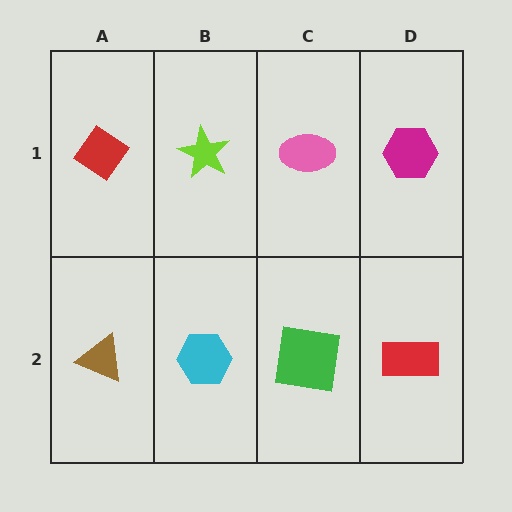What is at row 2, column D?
A red rectangle.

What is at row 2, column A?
A brown triangle.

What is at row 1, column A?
A red diamond.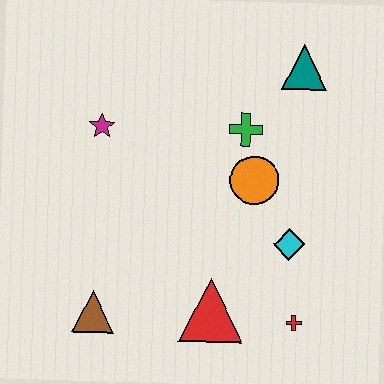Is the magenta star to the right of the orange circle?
No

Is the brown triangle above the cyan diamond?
No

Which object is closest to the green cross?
The orange circle is closest to the green cross.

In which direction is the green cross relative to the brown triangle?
The green cross is above the brown triangle.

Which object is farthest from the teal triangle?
The brown triangle is farthest from the teal triangle.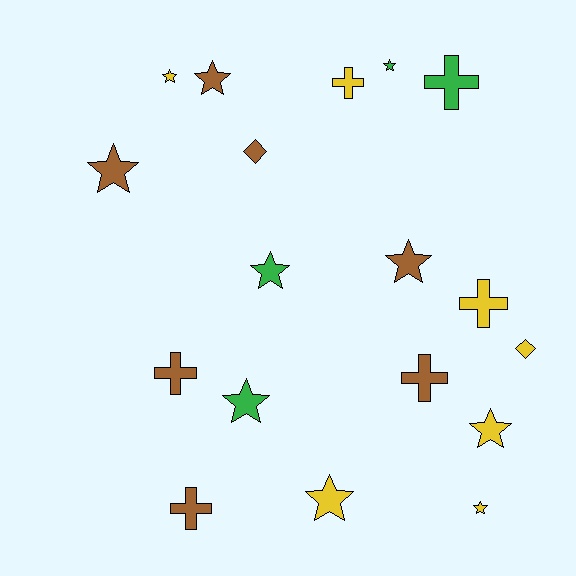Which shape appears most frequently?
Star, with 10 objects.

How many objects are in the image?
There are 18 objects.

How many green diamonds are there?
There are no green diamonds.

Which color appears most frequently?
Brown, with 7 objects.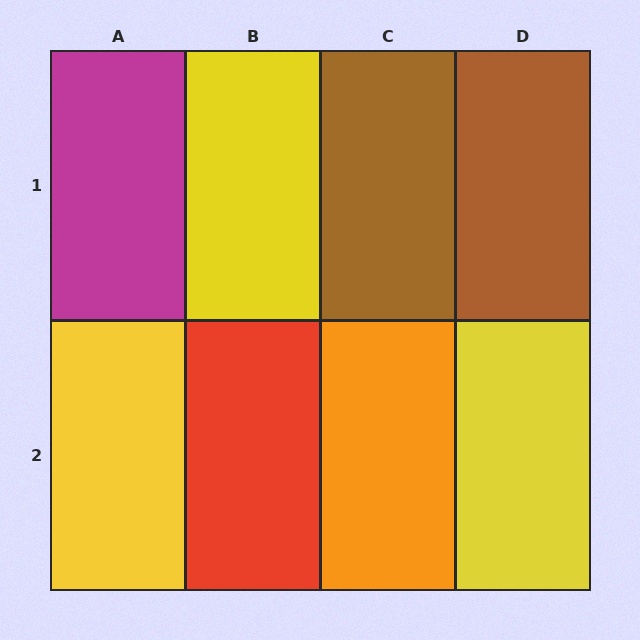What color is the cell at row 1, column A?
Magenta.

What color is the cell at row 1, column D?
Brown.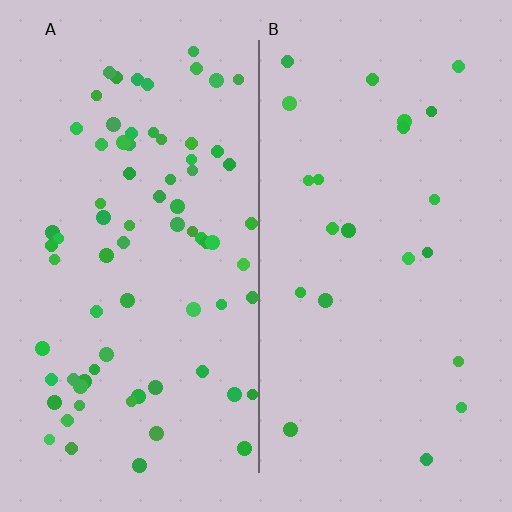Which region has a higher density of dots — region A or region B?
A (the left).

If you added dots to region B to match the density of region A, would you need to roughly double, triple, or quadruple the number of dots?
Approximately triple.